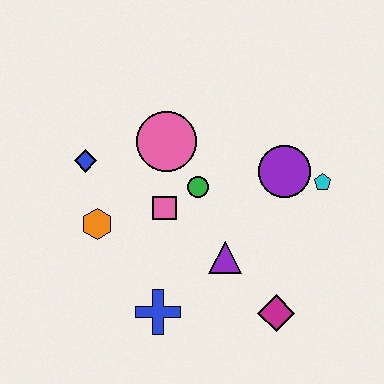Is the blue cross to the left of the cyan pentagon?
Yes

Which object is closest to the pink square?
The green circle is closest to the pink square.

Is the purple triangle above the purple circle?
No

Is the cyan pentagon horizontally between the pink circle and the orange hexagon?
No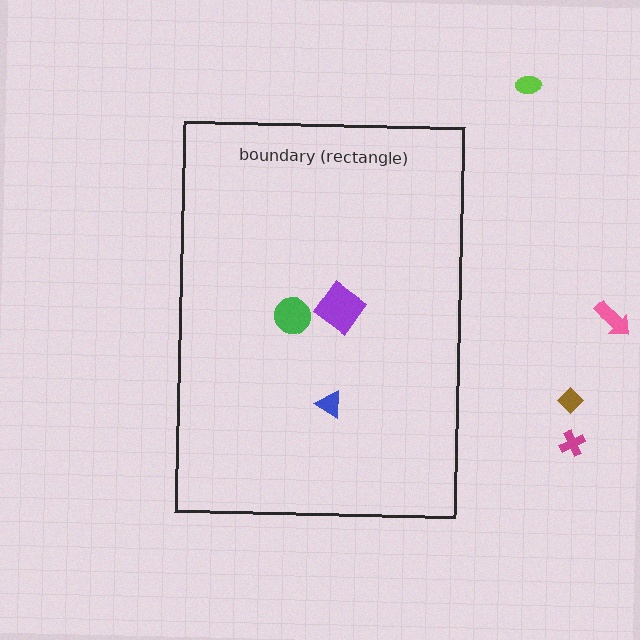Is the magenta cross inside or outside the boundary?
Outside.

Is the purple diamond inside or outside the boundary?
Inside.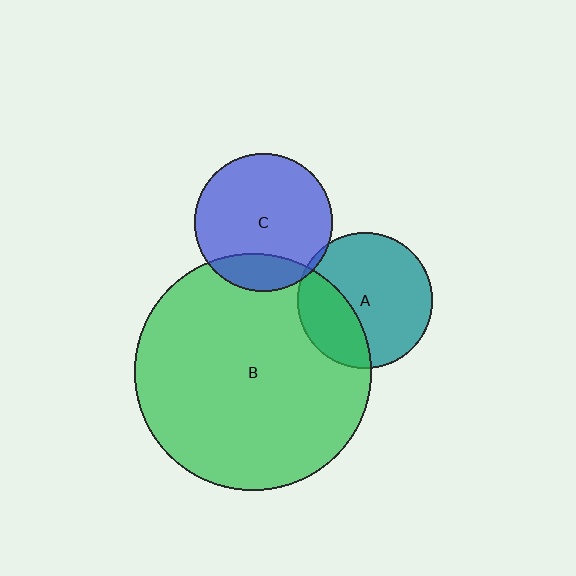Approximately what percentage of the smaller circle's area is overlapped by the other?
Approximately 5%.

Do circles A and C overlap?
Yes.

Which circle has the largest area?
Circle B (green).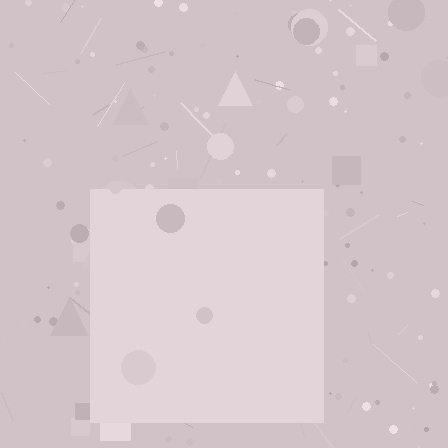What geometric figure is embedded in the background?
A square is embedded in the background.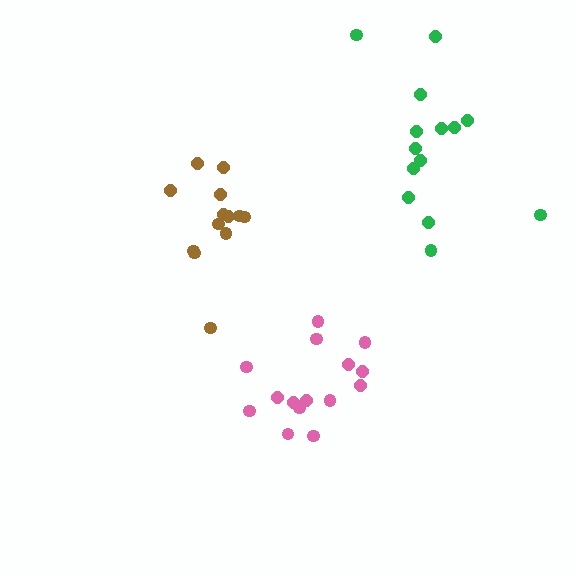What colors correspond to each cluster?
The clusters are colored: green, pink, brown.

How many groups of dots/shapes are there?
There are 3 groups.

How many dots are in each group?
Group 1: 14 dots, Group 2: 15 dots, Group 3: 13 dots (42 total).